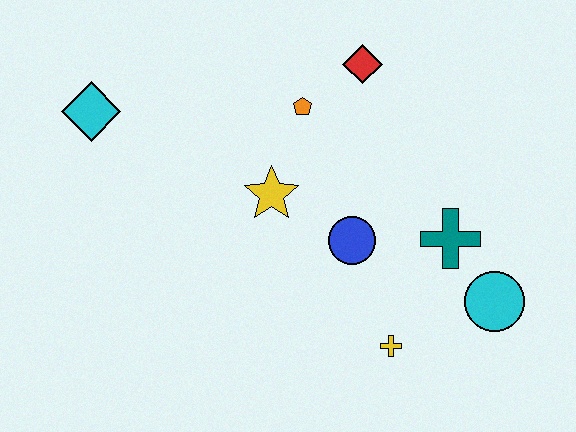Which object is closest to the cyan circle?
The teal cross is closest to the cyan circle.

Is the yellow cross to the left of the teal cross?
Yes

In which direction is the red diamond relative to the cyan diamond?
The red diamond is to the right of the cyan diamond.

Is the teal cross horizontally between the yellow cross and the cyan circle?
Yes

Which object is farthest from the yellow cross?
The cyan diamond is farthest from the yellow cross.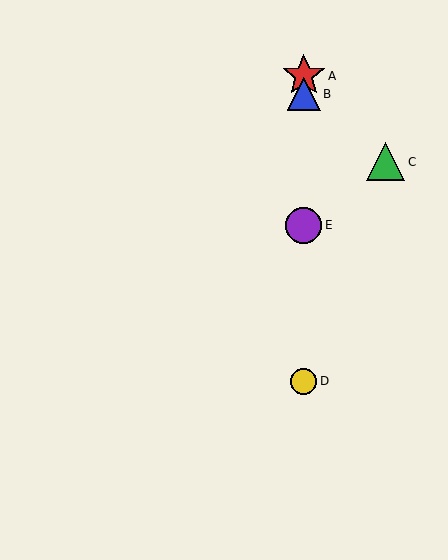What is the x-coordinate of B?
Object B is at x≈304.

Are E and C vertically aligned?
No, E is at x≈304 and C is at x≈385.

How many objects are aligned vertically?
4 objects (A, B, D, E) are aligned vertically.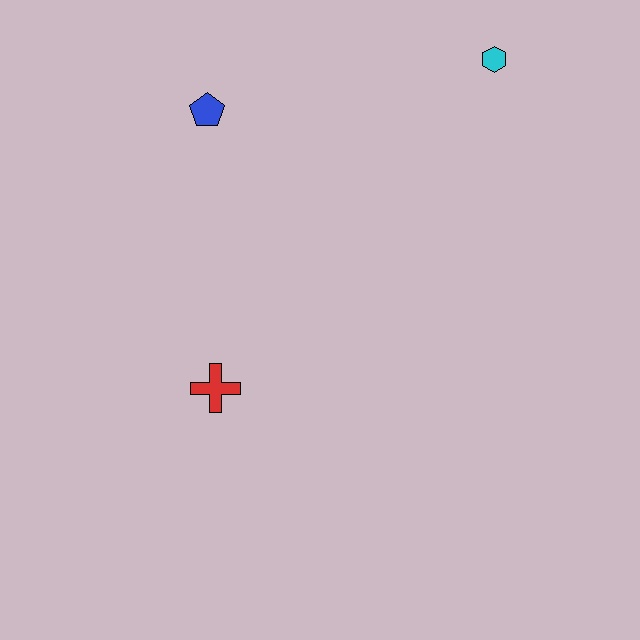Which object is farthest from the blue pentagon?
The cyan hexagon is farthest from the blue pentagon.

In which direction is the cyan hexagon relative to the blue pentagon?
The cyan hexagon is to the right of the blue pentagon.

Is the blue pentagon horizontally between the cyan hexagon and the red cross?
No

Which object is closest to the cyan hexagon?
The blue pentagon is closest to the cyan hexagon.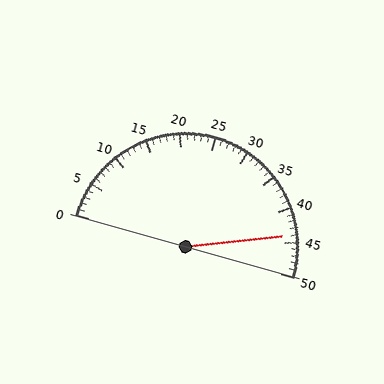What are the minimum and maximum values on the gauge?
The gauge ranges from 0 to 50.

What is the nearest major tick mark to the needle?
The nearest major tick mark is 45.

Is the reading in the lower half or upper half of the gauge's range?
The reading is in the upper half of the range (0 to 50).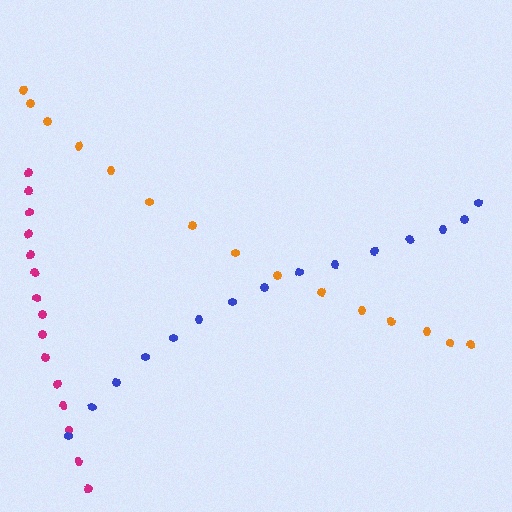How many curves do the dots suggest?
There are 3 distinct paths.